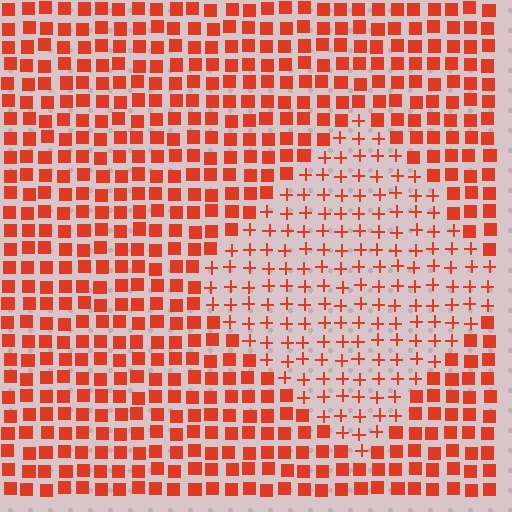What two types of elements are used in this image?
The image uses plus signs inside the diamond region and squares outside it.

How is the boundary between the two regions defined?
The boundary is defined by a change in element shape: plus signs inside vs. squares outside. All elements share the same color and spacing.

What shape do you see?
I see a diamond.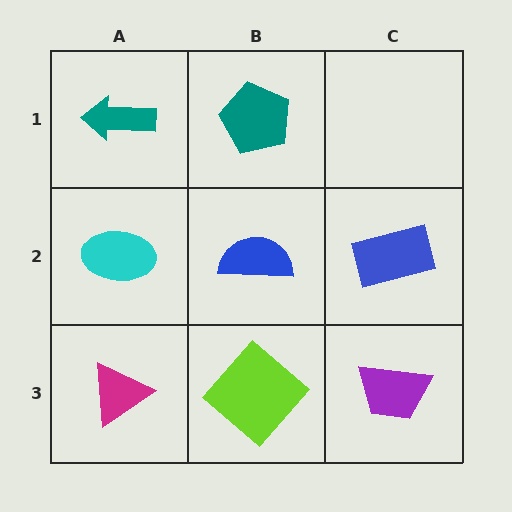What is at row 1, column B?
A teal pentagon.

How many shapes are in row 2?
3 shapes.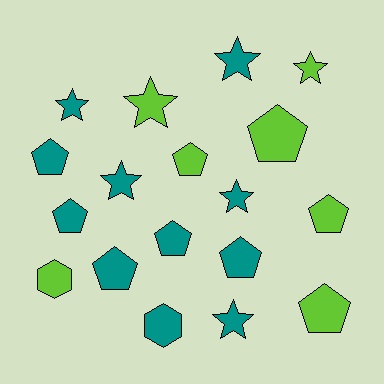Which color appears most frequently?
Teal, with 11 objects.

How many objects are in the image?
There are 18 objects.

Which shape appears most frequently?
Pentagon, with 9 objects.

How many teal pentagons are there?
There are 5 teal pentagons.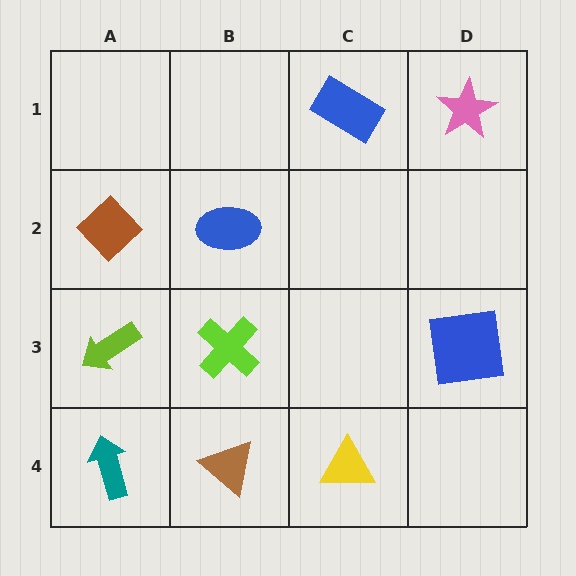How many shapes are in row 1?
2 shapes.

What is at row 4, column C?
A yellow triangle.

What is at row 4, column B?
A brown triangle.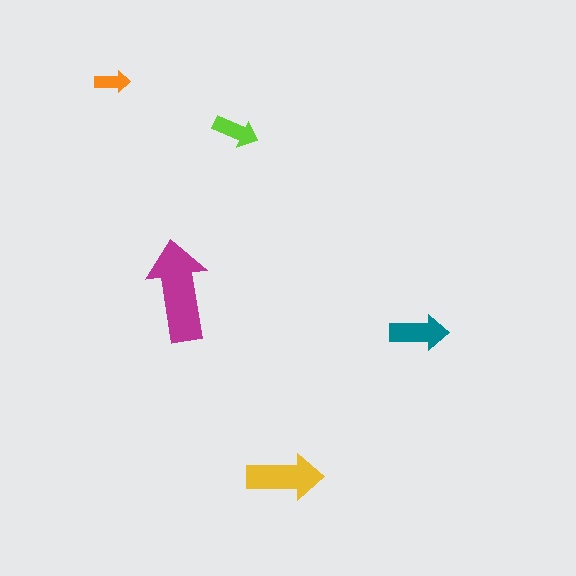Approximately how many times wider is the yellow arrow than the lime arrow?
About 1.5 times wider.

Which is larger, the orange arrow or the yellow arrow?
The yellow one.